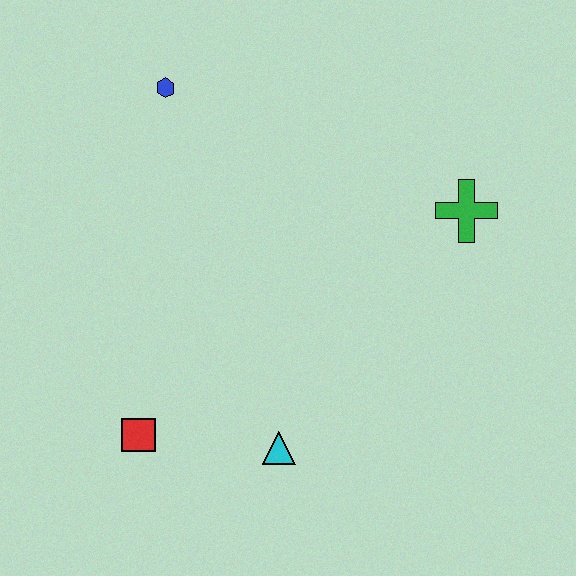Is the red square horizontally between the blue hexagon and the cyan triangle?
No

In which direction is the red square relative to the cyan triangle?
The red square is to the left of the cyan triangle.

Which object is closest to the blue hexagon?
The green cross is closest to the blue hexagon.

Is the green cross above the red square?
Yes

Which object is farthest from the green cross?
The red square is farthest from the green cross.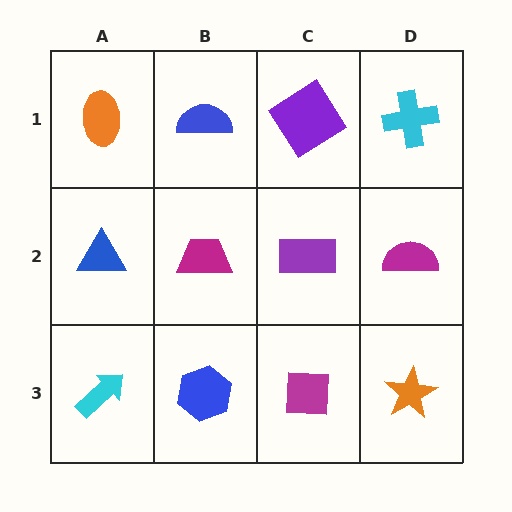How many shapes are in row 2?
4 shapes.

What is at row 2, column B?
A magenta trapezoid.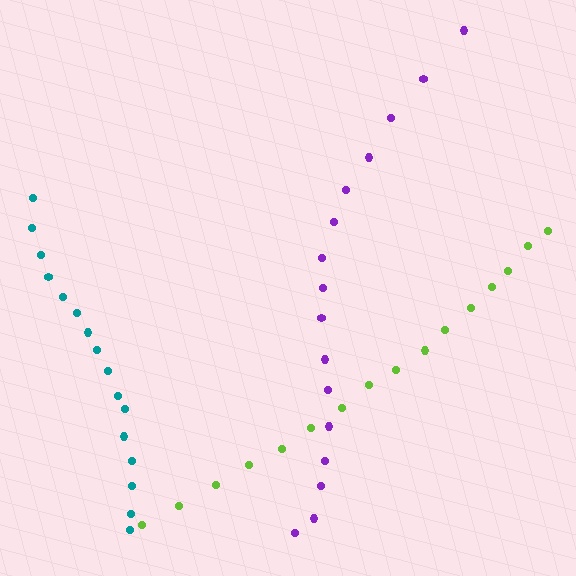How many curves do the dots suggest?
There are 3 distinct paths.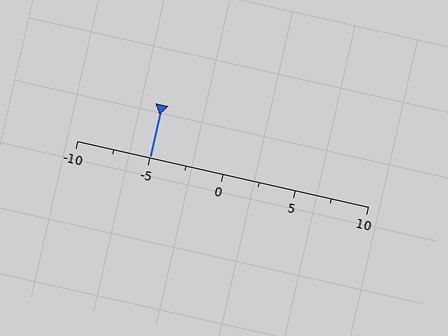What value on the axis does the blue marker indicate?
The marker indicates approximately -5.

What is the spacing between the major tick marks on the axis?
The major ticks are spaced 5 apart.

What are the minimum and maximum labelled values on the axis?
The axis runs from -10 to 10.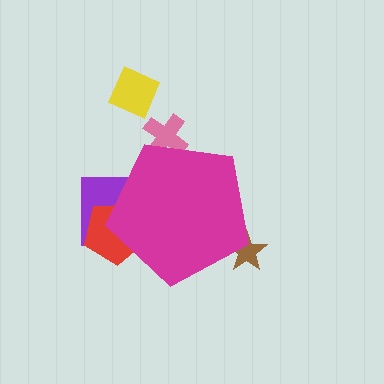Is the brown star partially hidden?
Yes, the brown star is partially hidden behind the magenta pentagon.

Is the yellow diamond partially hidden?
No, the yellow diamond is fully visible.